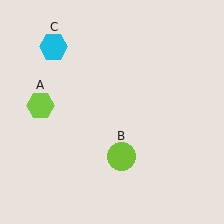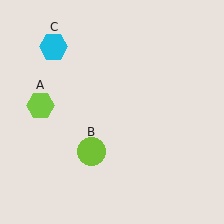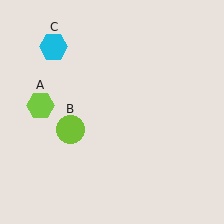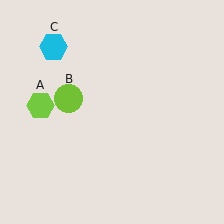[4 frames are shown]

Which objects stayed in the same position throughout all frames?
Lime hexagon (object A) and cyan hexagon (object C) remained stationary.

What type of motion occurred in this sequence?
The lime circle (object B) rotated clockwise around the center of the scene.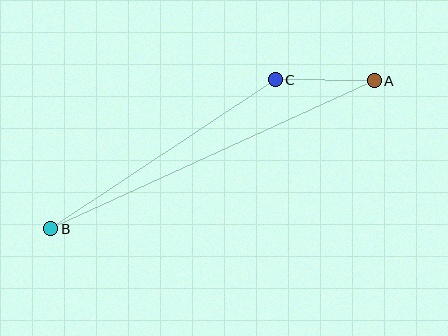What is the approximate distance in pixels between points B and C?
The distance between B and C is approximately 269 pixels.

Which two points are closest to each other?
Points A and C are closest to each other.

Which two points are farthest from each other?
Points A and B are farthest from each other.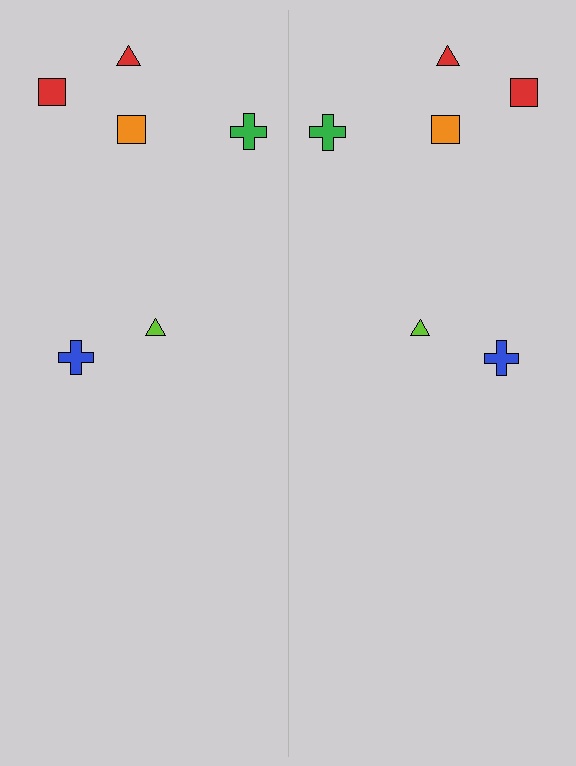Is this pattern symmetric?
Yes, this pattern has bilateral (reflection) symmetry.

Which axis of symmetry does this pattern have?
The pattern has a vertical axis of symmetry running through the center of the image.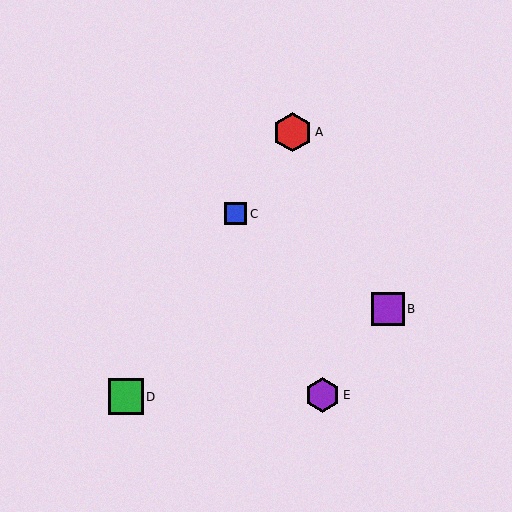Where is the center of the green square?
The center of the green square is at (126, 397).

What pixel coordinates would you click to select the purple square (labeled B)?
Click at (388, 309) to select the purple square B.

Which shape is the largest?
The red hexagon (labeled A) is the largest.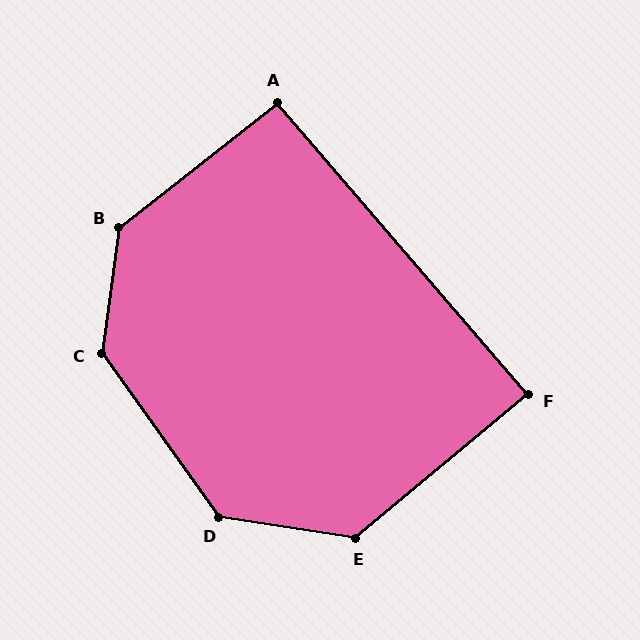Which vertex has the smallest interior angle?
F, at approximately 89 degrees.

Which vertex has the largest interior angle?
C, at approximately 136 degrees.